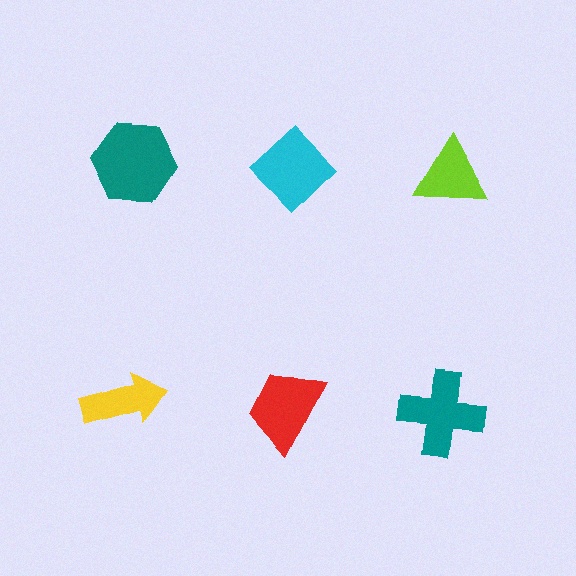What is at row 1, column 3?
A lime triangle.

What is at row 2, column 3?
A teal cross.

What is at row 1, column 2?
A cyan diamond.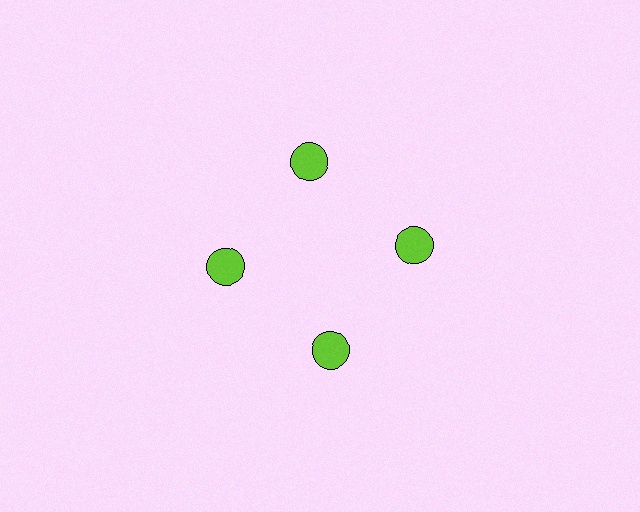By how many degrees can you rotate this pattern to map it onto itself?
The pattern maps onto itself every 90 degrees of rotation.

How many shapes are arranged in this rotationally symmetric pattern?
There are 4 shapes, arranged in 4 groups of 1.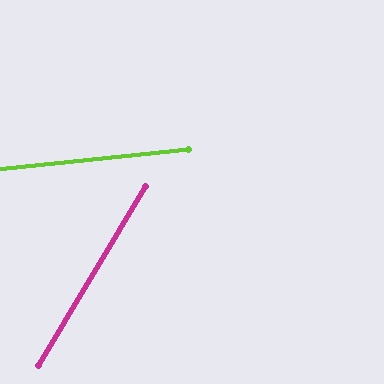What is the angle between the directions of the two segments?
Approximately 53 degrees.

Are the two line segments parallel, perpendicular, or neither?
Neither parallel nor perpendicular — they differ by about 53°.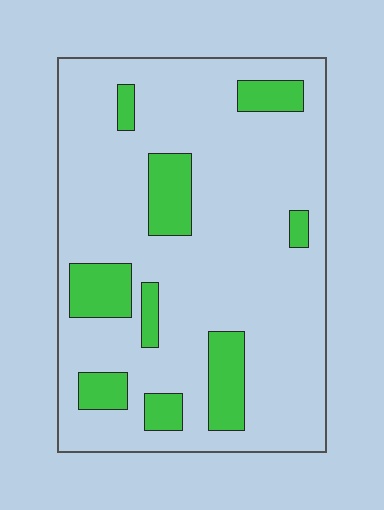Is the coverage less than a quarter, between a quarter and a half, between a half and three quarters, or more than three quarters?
Less than a quarter.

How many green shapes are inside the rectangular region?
9.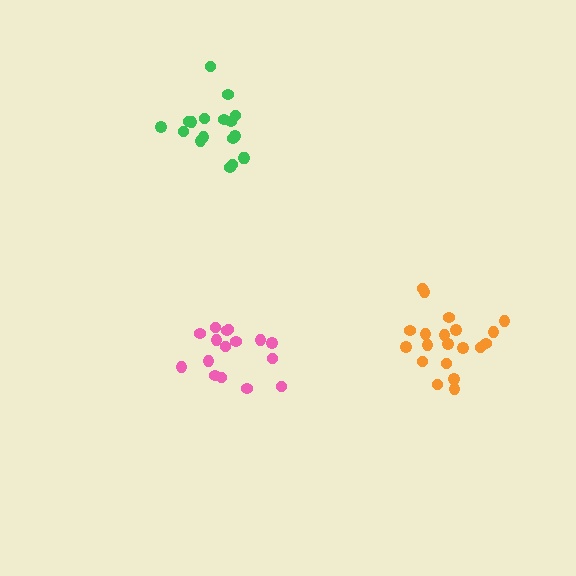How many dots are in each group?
Group 1: 16 dots, Group 2: 20 dots, Group 3: 18 dots (54 total).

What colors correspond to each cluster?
The clusters are colored: pink, orange, green.